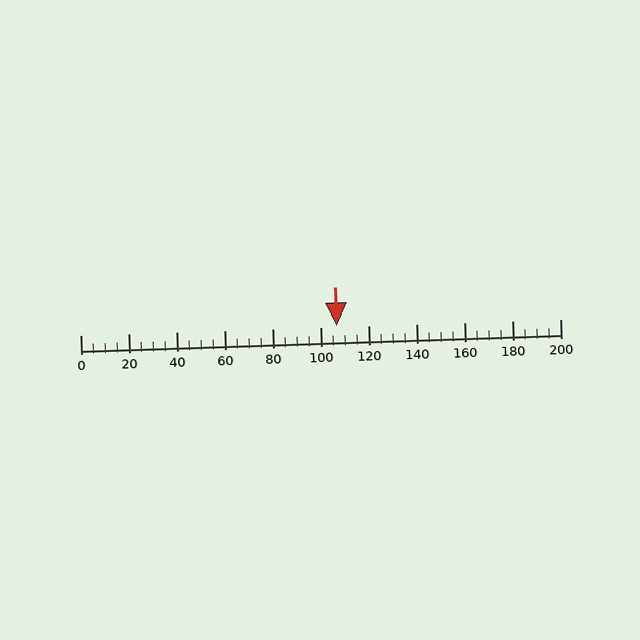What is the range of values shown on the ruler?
The ruler shows values from 0 to 200.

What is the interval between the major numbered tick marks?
The major tick marks are spaced 20 units apart.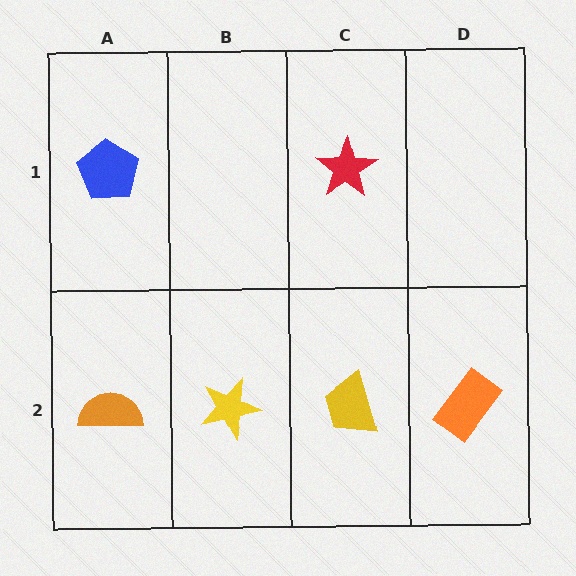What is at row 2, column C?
A yellow trapezoid.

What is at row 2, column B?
A yellow star.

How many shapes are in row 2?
4 shapes.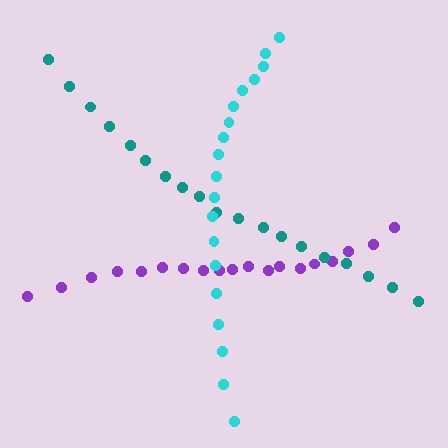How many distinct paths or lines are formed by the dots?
There are 3 distinct paths.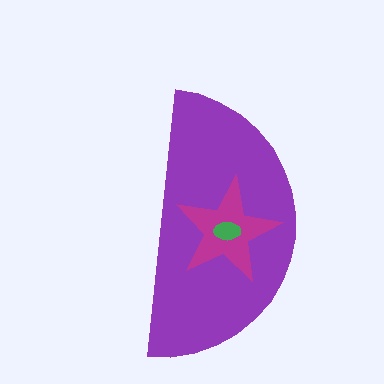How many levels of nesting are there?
3.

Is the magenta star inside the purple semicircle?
Yes.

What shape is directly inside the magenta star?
The green ellipse.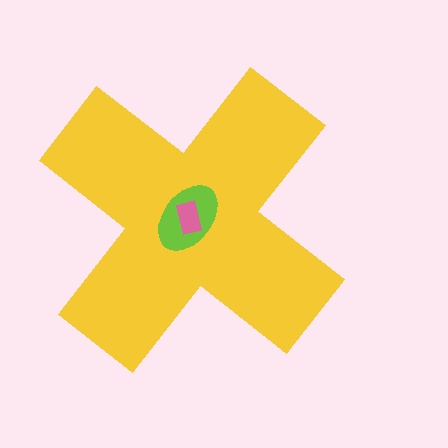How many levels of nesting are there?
3.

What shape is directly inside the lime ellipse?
The pink rectangle.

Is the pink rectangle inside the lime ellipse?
Yes.